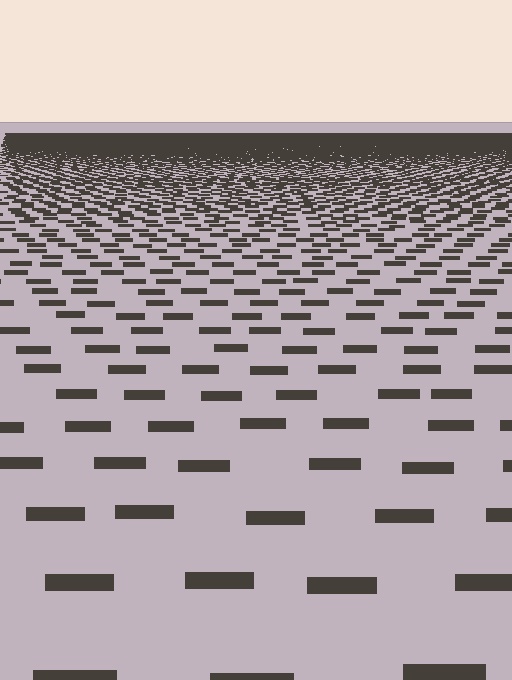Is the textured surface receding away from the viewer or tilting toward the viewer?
The surface is receding away from the viewer. Texture elements get smaller and denser toward the top.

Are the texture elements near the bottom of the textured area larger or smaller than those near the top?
Larger. Near the bottom, elements are closer to the viewer and appear at a bigger on-screen size.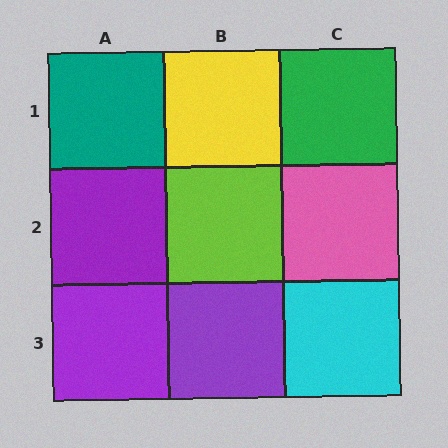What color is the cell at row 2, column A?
Purple.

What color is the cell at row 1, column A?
Teal.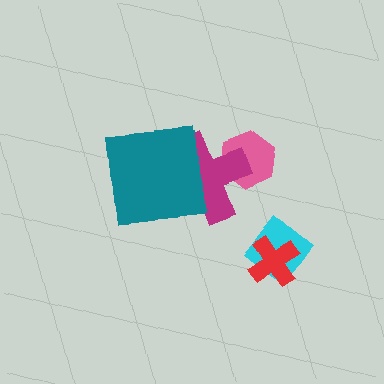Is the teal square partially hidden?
No, no other shape covers it.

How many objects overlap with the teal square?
1 object overlaps with the teal square.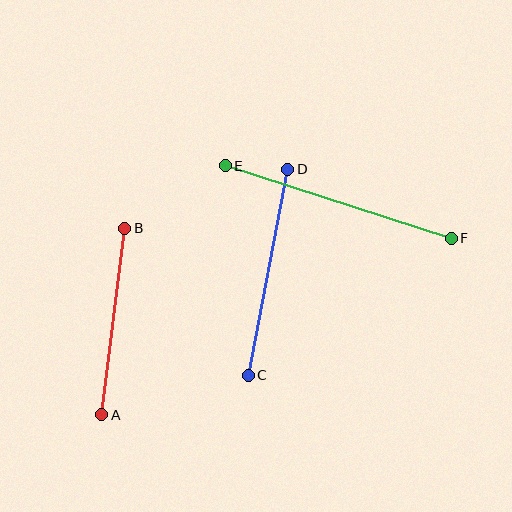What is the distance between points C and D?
The distance is approximately 210 pixels.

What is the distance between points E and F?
The distance is approximately 237 pixels.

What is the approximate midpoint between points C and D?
The midpoint is at approximately (268, 272) pixels.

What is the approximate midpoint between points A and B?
The midpoint is at approximately (113, 322) pixels.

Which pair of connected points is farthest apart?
Points E and F are farthest apart.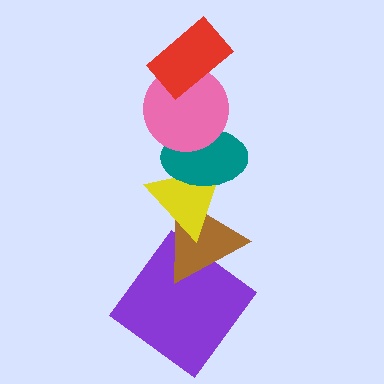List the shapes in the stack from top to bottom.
From top to bottom: the red rectangle, the pink circle, the teal ellipse, the yellow triangle, the brown triangle, the purple diamond.